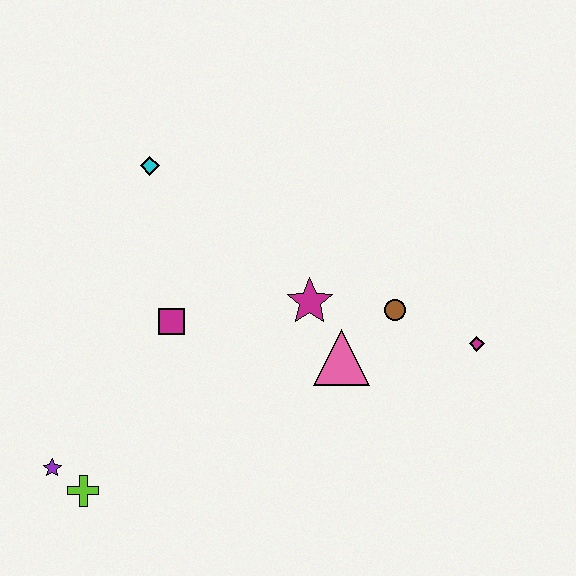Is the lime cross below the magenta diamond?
Yes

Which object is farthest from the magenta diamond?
The purple star is farthest from the magenta diamond.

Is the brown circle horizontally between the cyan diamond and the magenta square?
No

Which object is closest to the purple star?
The lime cross is closest to the purple star.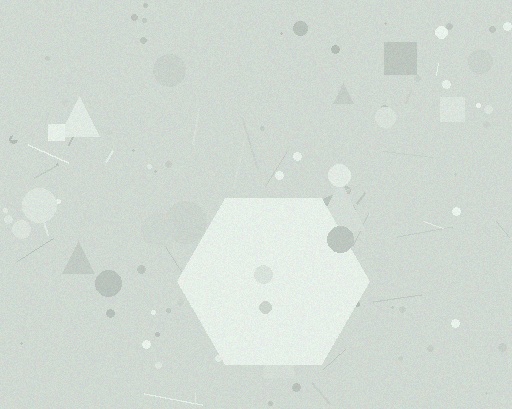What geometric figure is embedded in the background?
A hexagon is embedded in the background.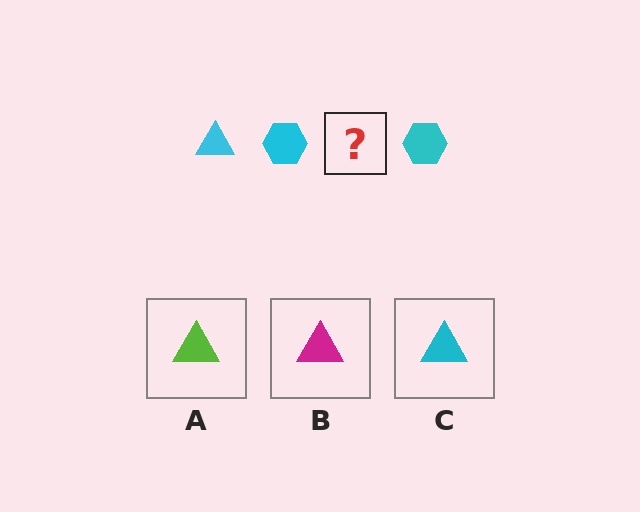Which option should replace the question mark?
Option C.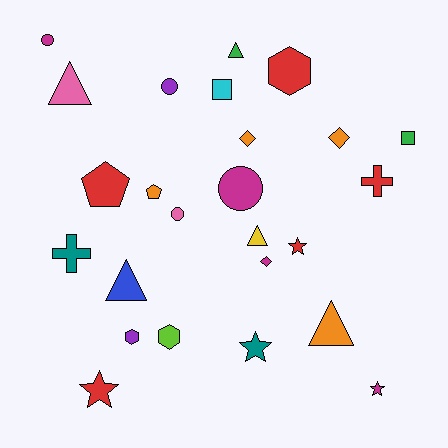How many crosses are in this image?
There are 2 crosses.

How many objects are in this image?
There are 25 objects.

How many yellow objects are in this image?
There is 1 yellow object.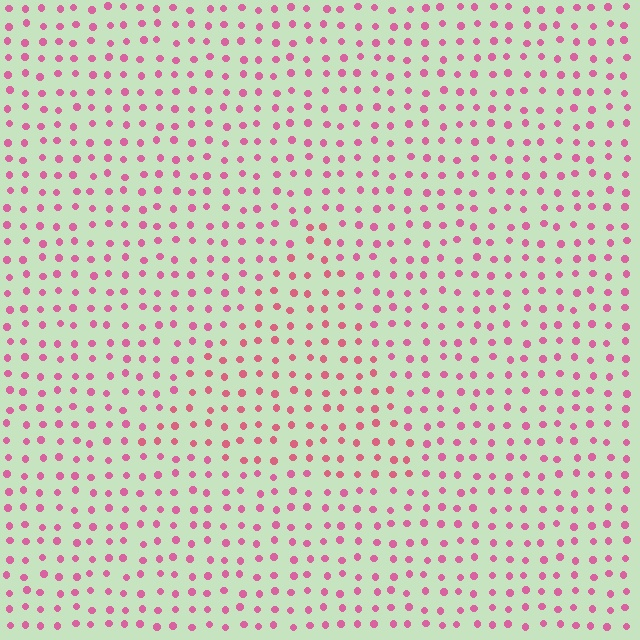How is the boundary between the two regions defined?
The boundary is defined purely by a slight shift in hue (about 16 degrees). Spacing, size, and orientation are identical on both sides.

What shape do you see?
I see a triangle.